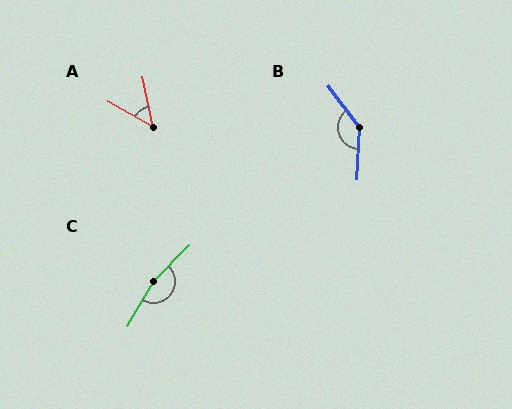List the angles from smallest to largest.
A (49°), B (140°), C (166°).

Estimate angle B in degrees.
Approximately 140 degrees.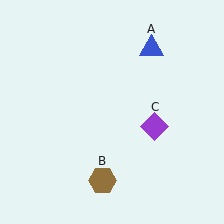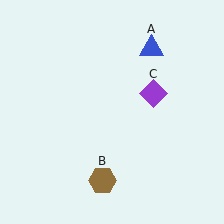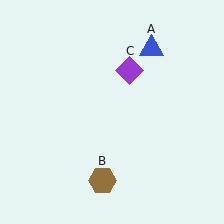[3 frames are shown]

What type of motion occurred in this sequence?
The purple diamond (object C) rotated counterclockwise around the center of the scene.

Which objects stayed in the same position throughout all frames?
Blue triangle (object A) and brown hexagon (object B) remained stationary.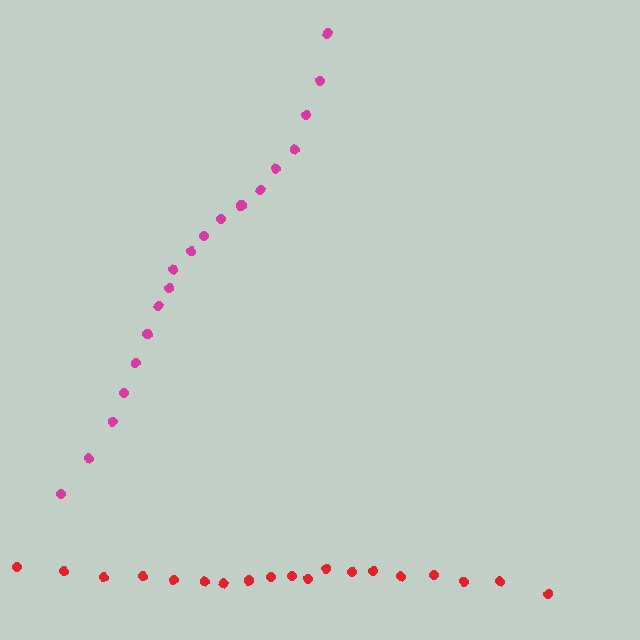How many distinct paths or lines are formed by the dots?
There are 2 distinct paths.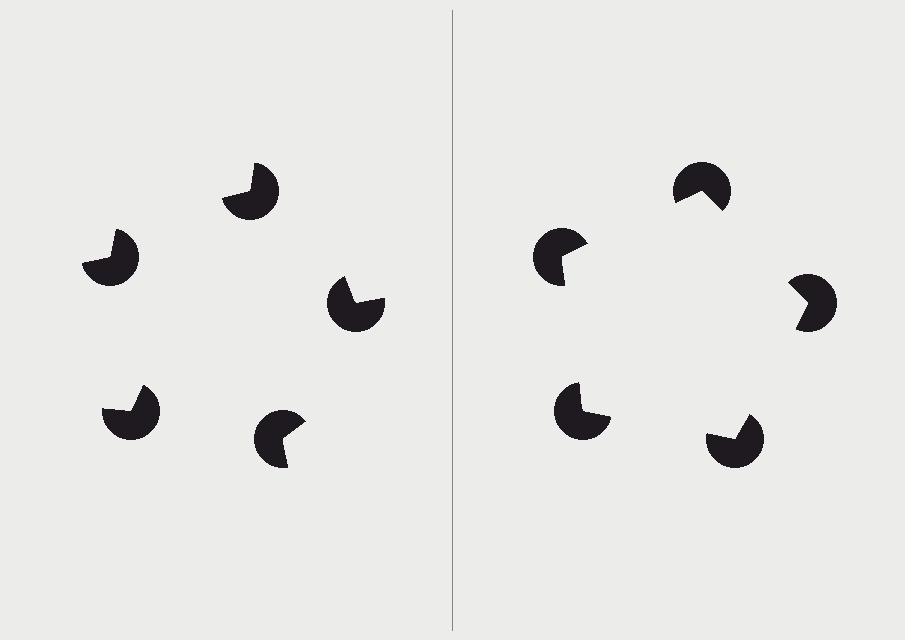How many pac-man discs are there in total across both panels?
10 — 5 on each side.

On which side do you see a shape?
An illusory pentagon appears on the right side. On the left side the wedge cuts are rotated, so no coherent shape forms.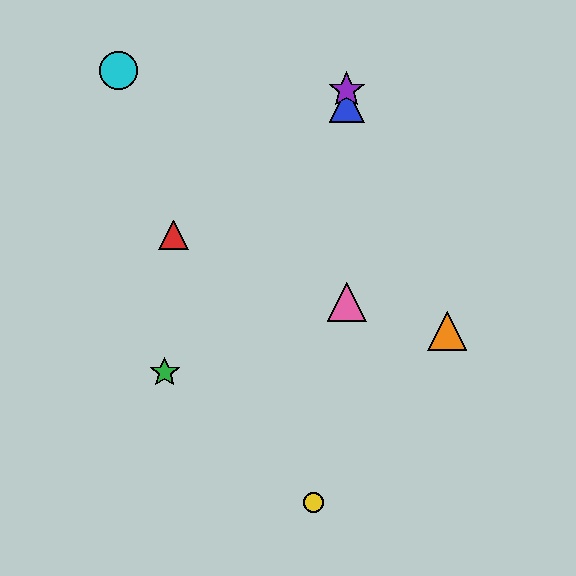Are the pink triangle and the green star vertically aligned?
No, the pink triangle is at x≈347 and the green star is at x≈165.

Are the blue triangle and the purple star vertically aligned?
Yes, both are at x≈347.